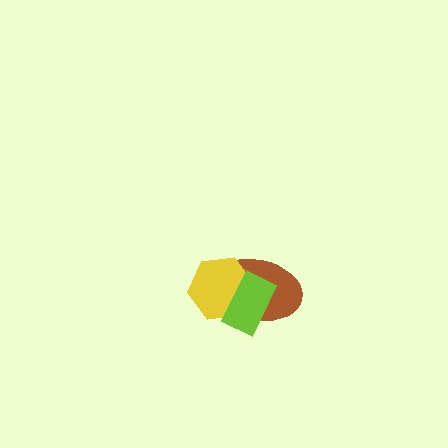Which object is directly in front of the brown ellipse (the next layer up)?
The yellow hexagon is directly in front of the brown ellipse.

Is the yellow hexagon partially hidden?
Yes, it is partially covered by another shape.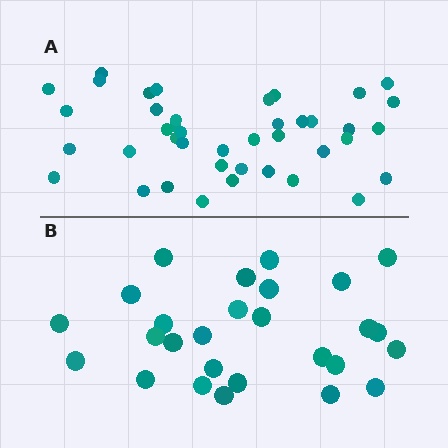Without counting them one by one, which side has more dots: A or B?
Region A (the top region) has more dots.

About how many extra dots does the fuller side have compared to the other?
Region A has approximately 15 more dots than region B.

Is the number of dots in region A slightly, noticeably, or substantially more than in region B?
Region A has substantially more. The ratio is roughly 1.5 to 1.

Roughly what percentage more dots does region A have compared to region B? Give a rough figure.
About 50% more.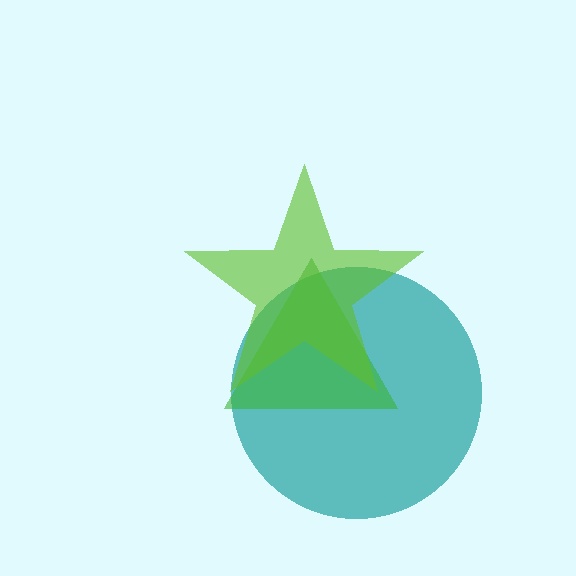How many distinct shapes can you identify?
There are 3 distinct shapes: a teal circle, a green triangle, a lime star.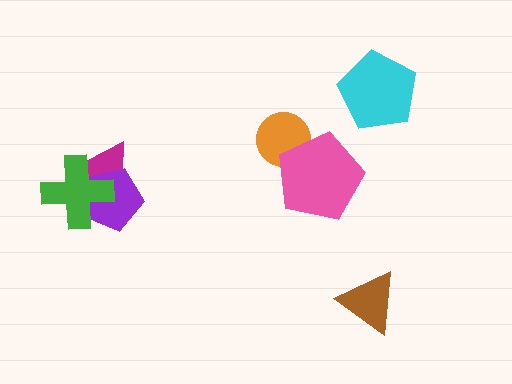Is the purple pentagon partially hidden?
Yes, it is partially covered by another shape.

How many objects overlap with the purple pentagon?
2 objects overlap with the purple pentagon.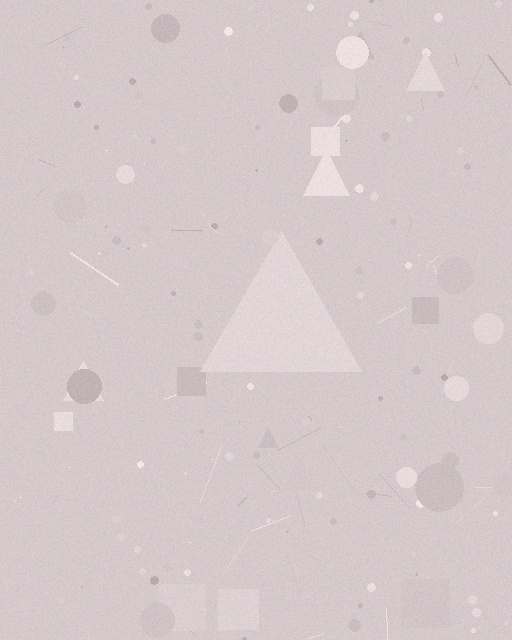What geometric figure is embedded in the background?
A triangle is embedded in the background.